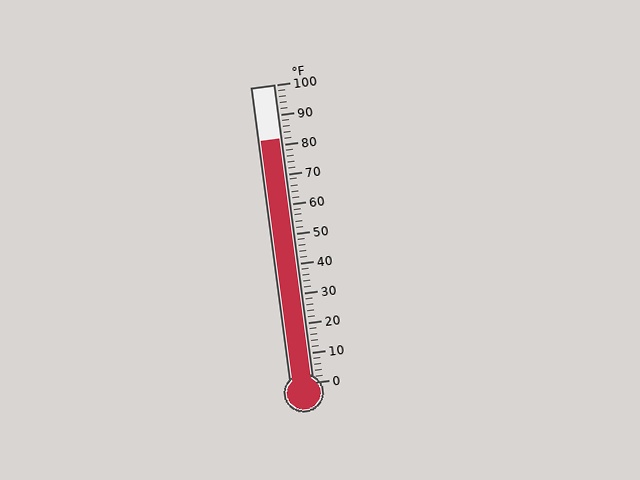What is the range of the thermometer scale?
The thermometer scale ranges from 0°F to 100°F.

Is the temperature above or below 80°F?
The temperature is above 80°F.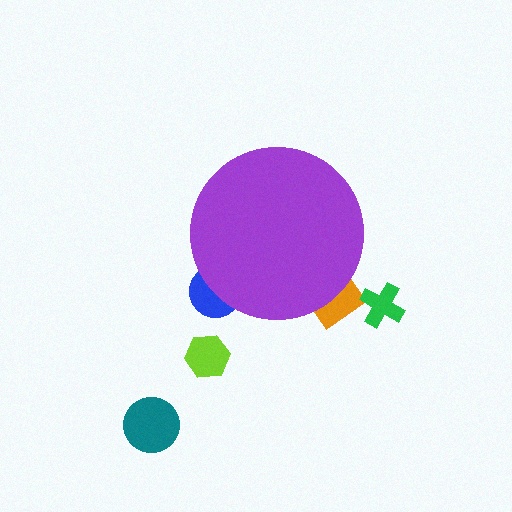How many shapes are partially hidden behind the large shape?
2 shapes are partially hidden.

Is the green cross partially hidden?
No, the green cross is fully visible.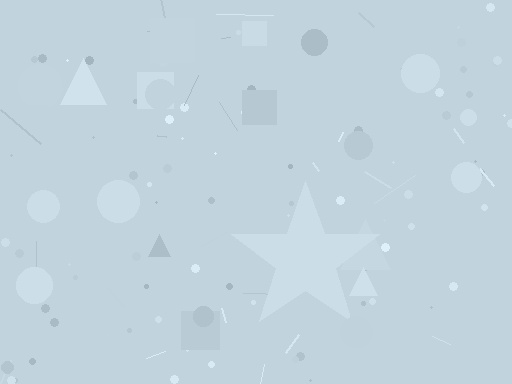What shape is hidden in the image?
A star is hidden in the image.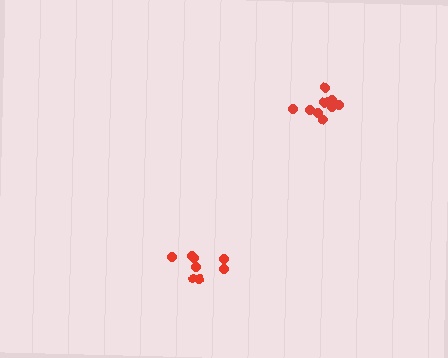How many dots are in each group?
Group 1: 10 dots, Group 2: 8 dots (18 total).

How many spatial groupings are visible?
There are 2 spatial groupings.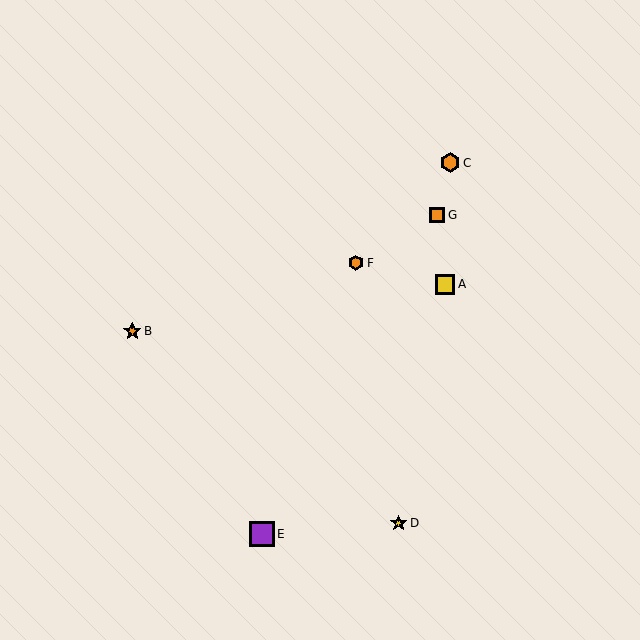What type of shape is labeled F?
Shape F is an orange hexagon.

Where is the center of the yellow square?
The center of the yellow square is at (445, 284).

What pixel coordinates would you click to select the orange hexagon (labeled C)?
Click at (450, 163) to select the orange hexagon C.